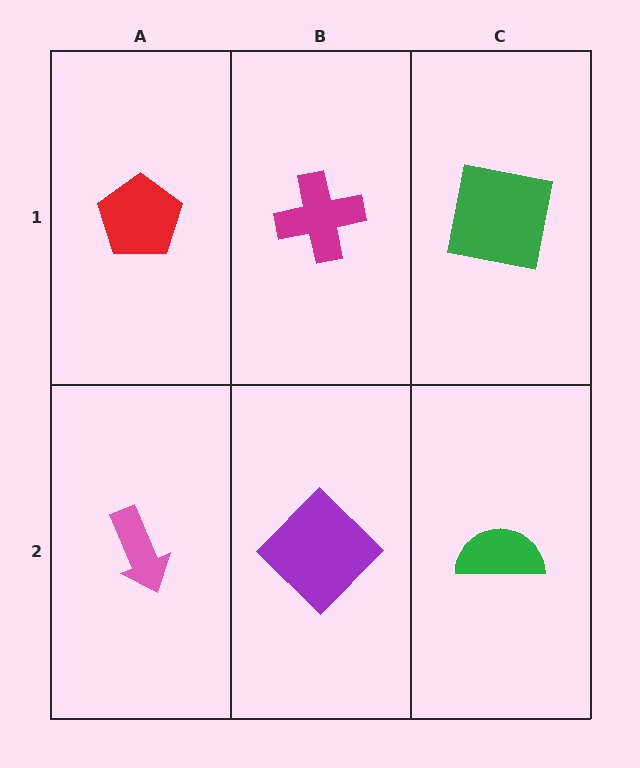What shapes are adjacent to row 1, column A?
A pink arrow (row 2, column A), a magenta cross (row 1, column B).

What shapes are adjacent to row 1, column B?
A purple diamond (row 2, column B), a red pentagon (row 1, column A), a green square (row 1, column C).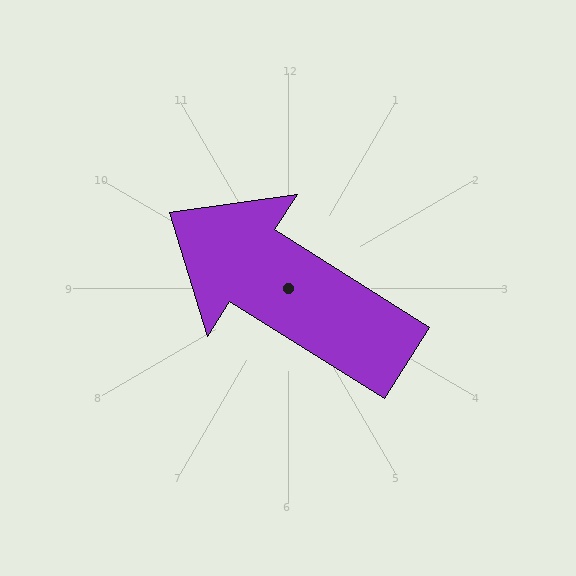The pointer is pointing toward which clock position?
Roughly 10 o'clock.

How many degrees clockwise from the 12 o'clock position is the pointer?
Approximately 302 degrees.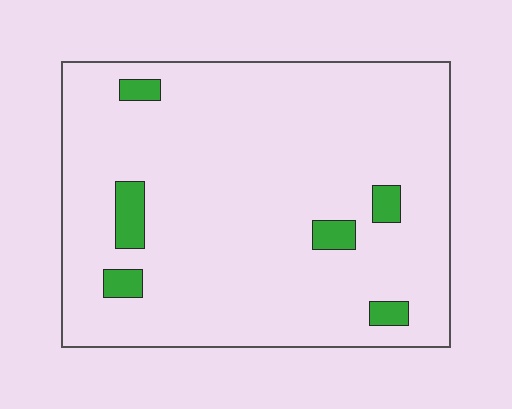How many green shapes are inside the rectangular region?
6.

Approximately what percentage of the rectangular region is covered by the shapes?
Approximately 5%.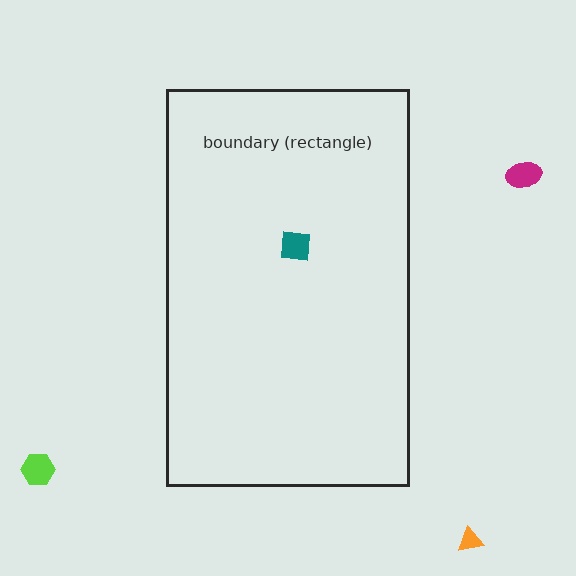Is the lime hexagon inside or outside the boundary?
Outside.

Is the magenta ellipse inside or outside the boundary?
Outside.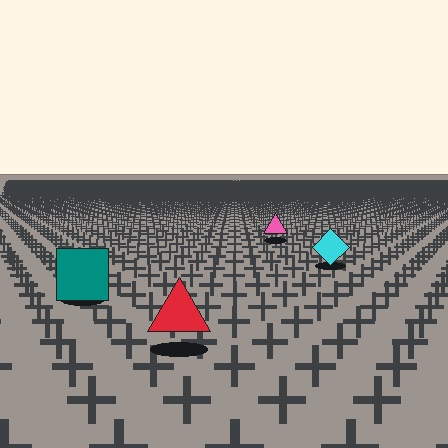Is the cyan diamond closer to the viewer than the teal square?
No. The teal square is closer — you can tell from the texture gradient: the ground texture is coarser near it.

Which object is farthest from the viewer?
The pink triangle is farthest from the viewer. It appears smaller and the ground texture around it is denser.